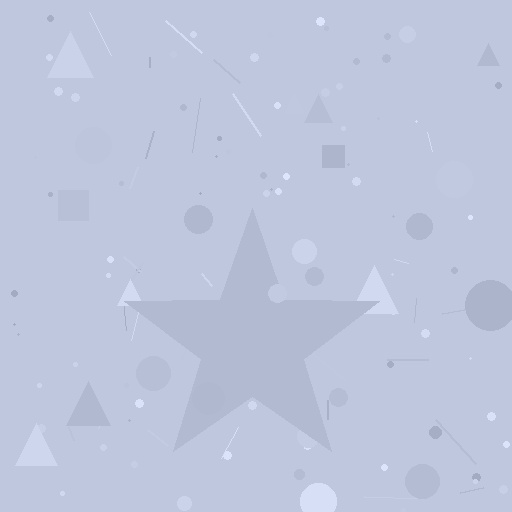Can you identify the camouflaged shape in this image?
The camouflaged shape is a star.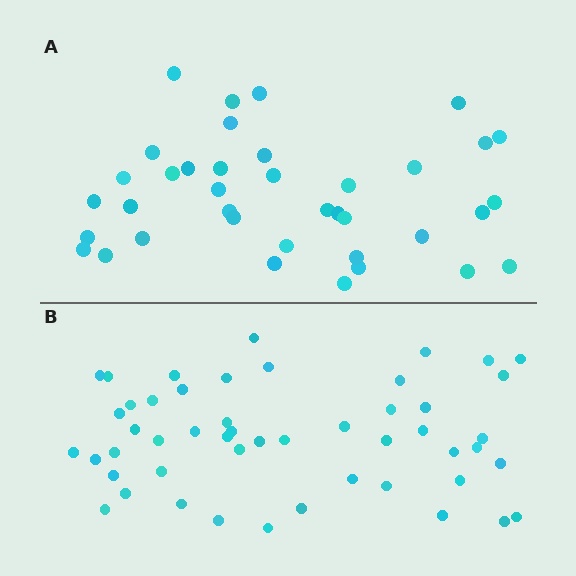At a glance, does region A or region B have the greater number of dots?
Region B (the bottom region) has more dots.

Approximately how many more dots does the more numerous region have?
Region B has roughly 12 or so more dots than region A.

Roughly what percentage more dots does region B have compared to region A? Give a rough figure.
About 30% more.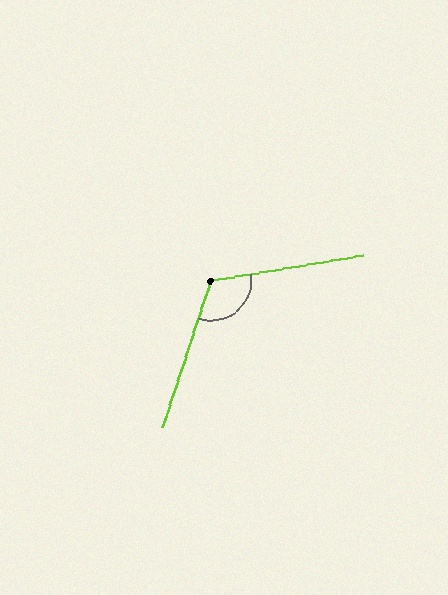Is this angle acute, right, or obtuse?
It is obtuse.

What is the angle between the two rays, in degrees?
Approximately 118 degrees.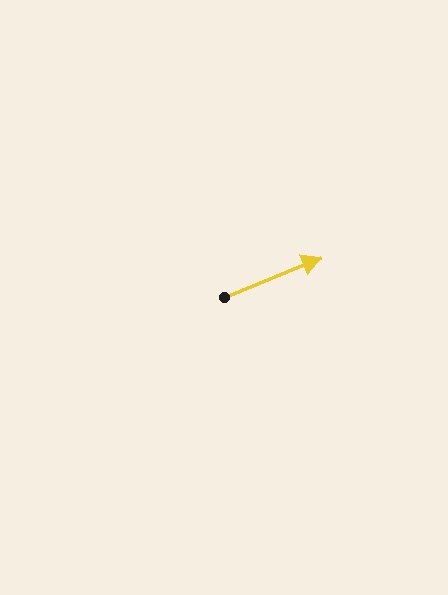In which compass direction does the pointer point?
Northeast.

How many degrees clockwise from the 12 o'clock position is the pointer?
Approximately 67 degrees.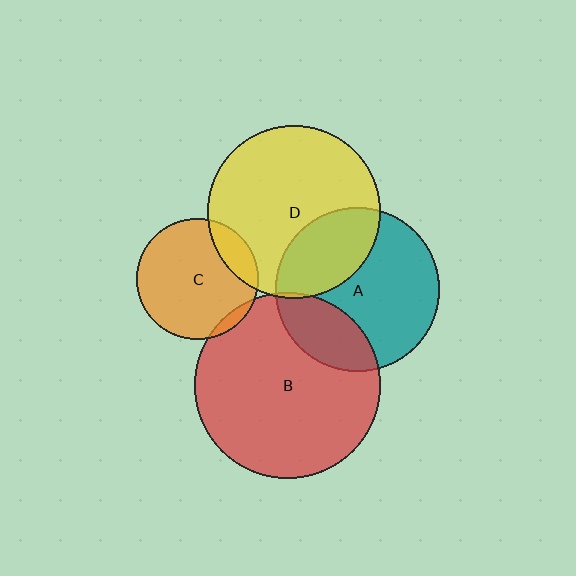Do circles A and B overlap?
Yes.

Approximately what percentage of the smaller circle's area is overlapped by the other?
Approximately 25%.